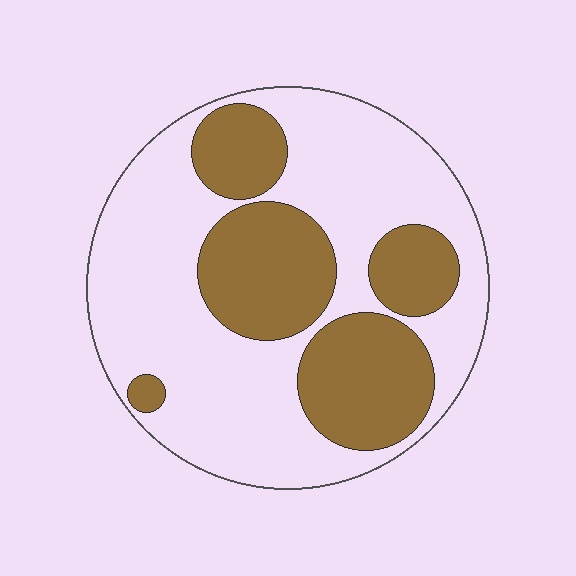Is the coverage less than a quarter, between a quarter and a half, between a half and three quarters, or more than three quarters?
Between a quarter and a half.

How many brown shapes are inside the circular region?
5.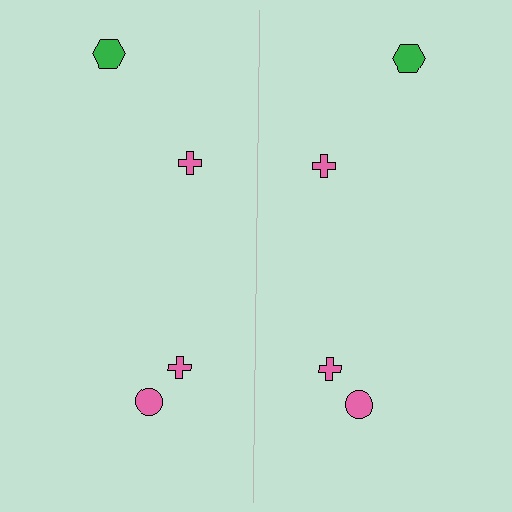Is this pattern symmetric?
Yes, this pattern has bilateral (reflection) symmetry.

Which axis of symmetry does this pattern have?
The pattern has a vertical axis of symmetry running through the center of the image.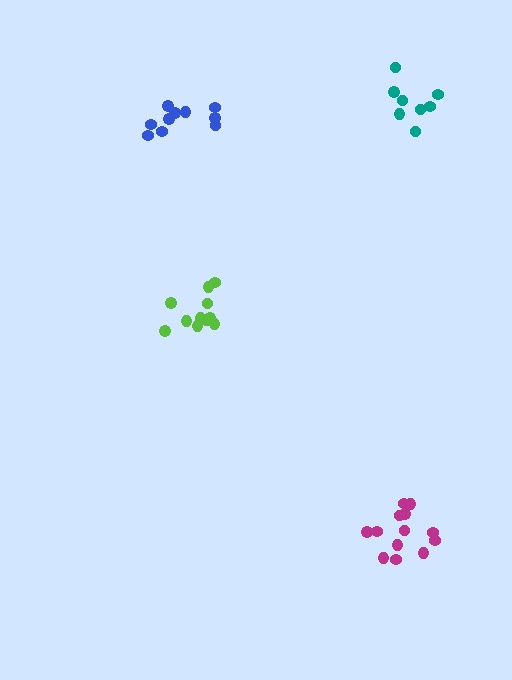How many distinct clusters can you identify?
There are 4 distinct clusters.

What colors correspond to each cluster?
The clusters are colored: magenta, lime, teal, blue.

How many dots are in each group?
Group 1: 13 dots, Group 2: 11 dots, Group 3: 8 dots, Group 4: 10 dots (42 total).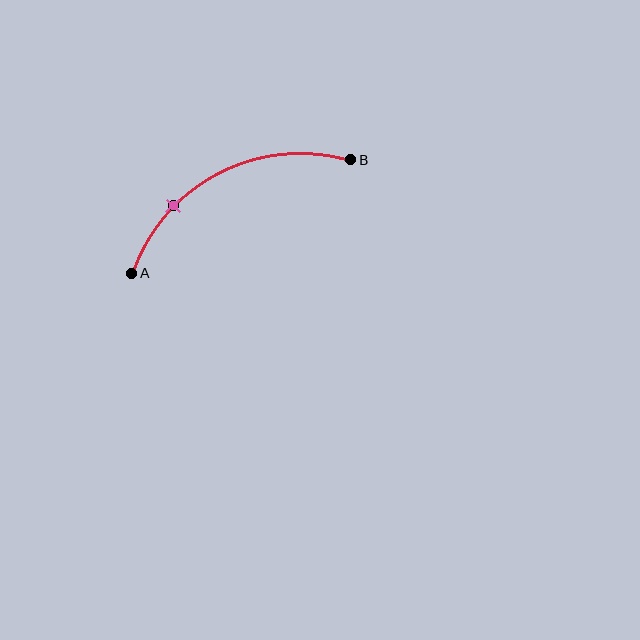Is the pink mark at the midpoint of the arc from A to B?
No. The pink mark lies on the arc but is closer to endpoint A. The arc midpoint would be at the point on the curve equidistant along the arc from both A and B.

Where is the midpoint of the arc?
The arc midpoint is the point on the curve farthest from the straight line joining A and B. It sits above that line.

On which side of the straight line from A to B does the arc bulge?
The arc bulges above the straight line connecting A and B.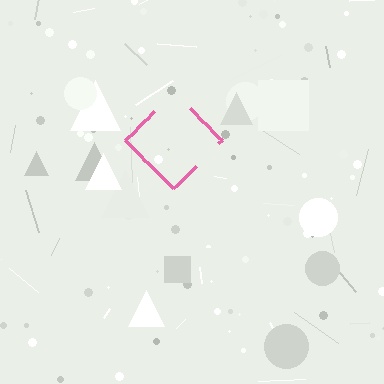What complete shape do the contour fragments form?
The contour fragments form a diamond.